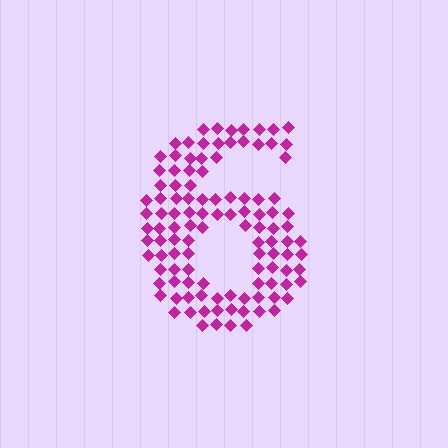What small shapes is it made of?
It is made of small diamonds.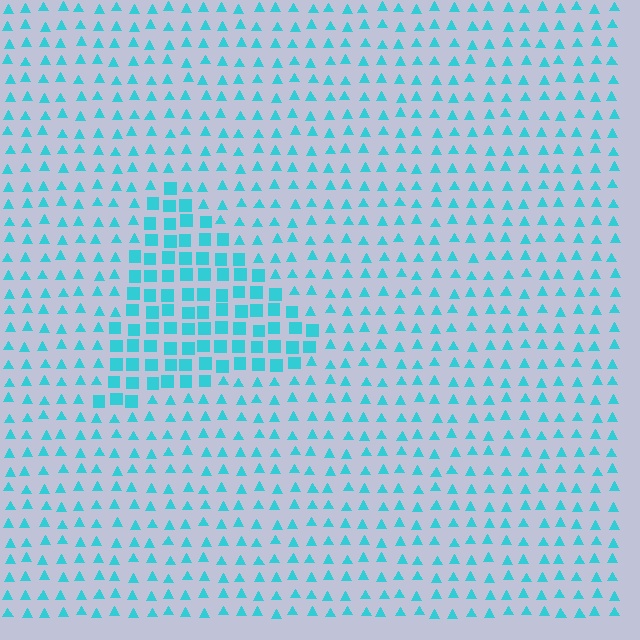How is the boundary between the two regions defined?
The boundary is defined by a change in element shape: squares inside vs. triangles outside. All elements share the same color and spacing.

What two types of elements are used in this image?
The image uses squares inside the triangle region and triangles outside it.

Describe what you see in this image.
The image is filled with small cyan elements arranged in a uniform grid. A triangle-shaped region contains squares, while the surrounding area contains triangles. The boundary is defined purely by the change in element shape.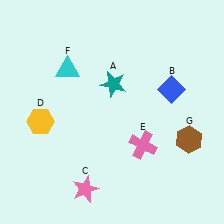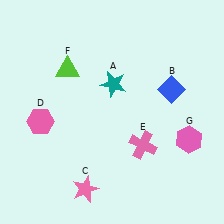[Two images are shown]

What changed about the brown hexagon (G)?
In Image 1, G is brown. In Image 2, it changed to pink.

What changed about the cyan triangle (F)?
In Image 1, F is cyan. In Image 2, it changed to lime.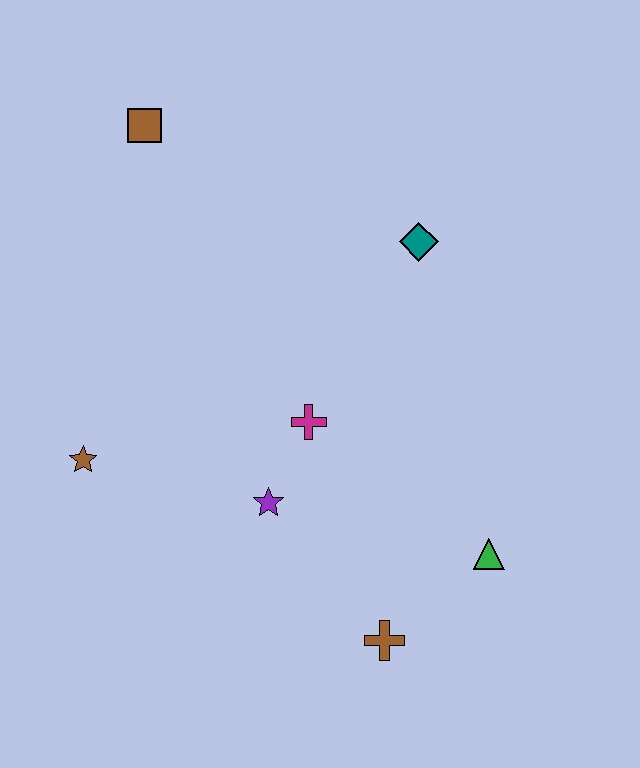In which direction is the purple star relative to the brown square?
The purple star is below the brown square.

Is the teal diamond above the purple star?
Yes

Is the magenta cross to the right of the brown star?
Yes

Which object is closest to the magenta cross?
The purple star is closest to the magenta cross.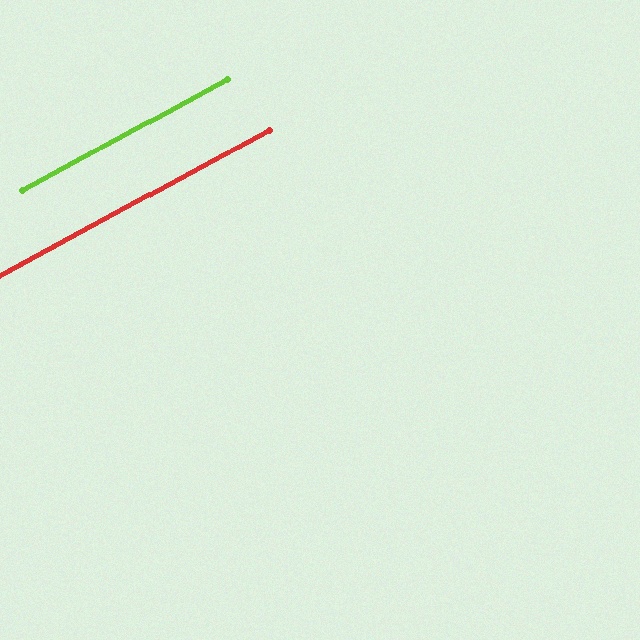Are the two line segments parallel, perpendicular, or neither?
Parallel — their directions differ by only 0.4°.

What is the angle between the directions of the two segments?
Approximately 0 degrees.